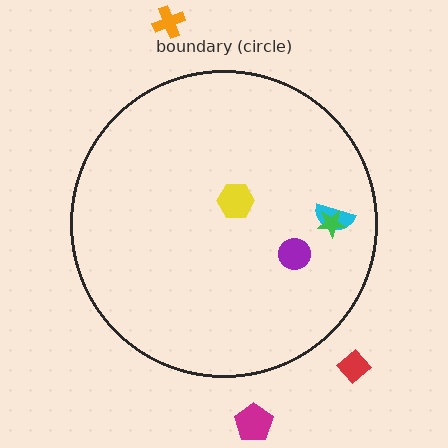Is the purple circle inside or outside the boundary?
Inside.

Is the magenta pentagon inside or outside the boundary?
Outside.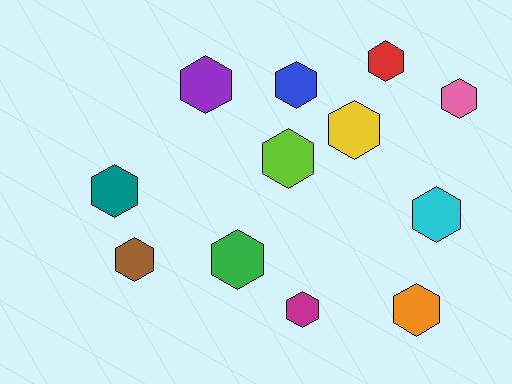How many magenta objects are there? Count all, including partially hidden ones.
There is 1 magenta object.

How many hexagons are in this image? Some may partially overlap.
There are 12 hexagons.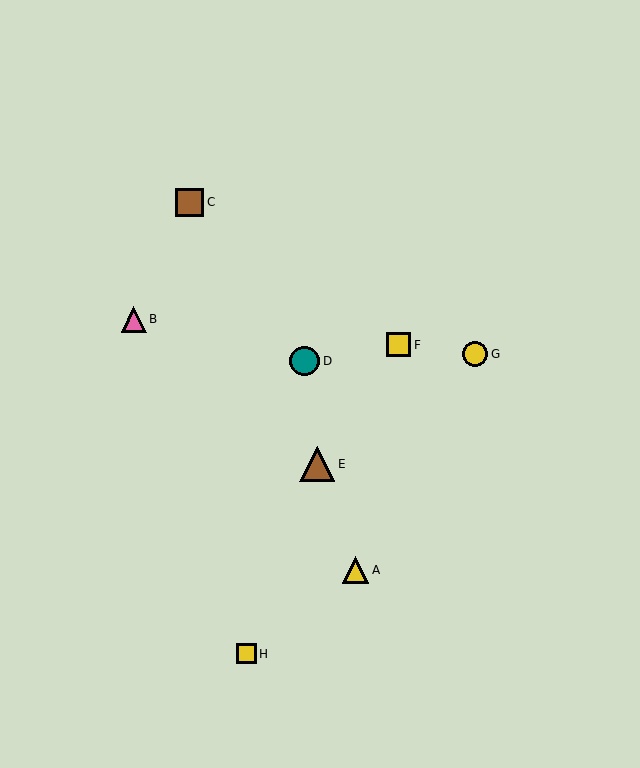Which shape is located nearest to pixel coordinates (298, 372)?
The teal circle (labeled D) at (305, 361) is nearest to that location.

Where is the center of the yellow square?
The center of the yellow square is at (246, 654).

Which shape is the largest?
The brown triangle (labeled E) is the largest.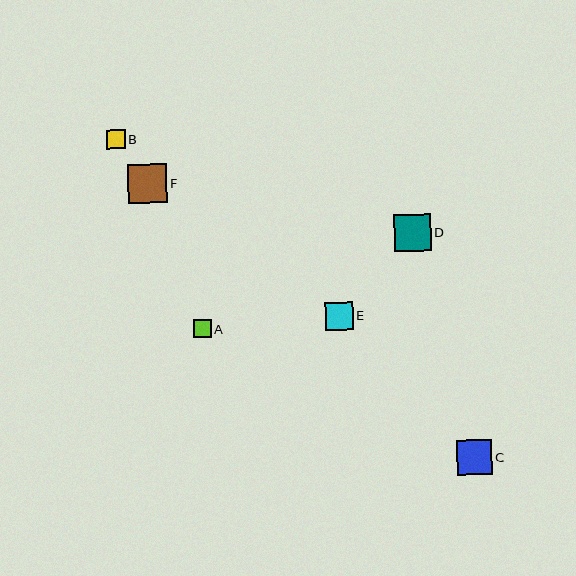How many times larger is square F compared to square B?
Square F is approximately 2.0 times the size of square B.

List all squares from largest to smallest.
From largest to smallest: F, D, C, E, B, A.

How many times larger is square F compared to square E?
Square F is approximately 1.4 times the size of square E.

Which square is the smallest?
Square A is the smallest with a size of approximately 17 pixels.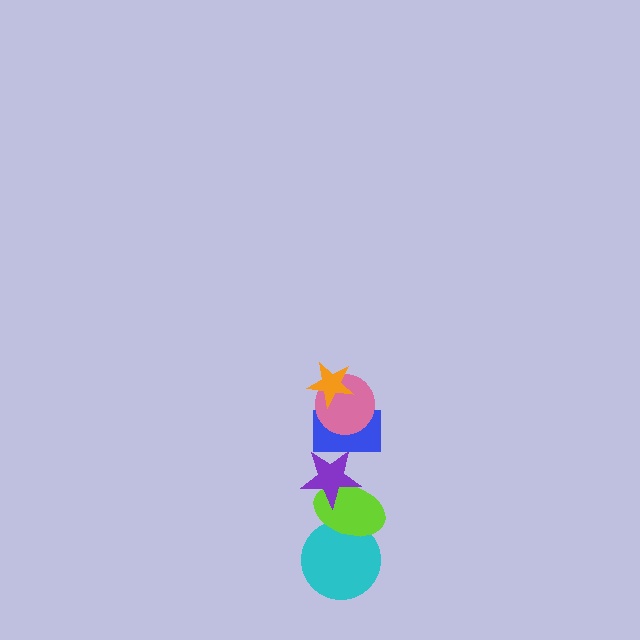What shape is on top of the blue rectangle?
The pink circle is on top of the blue rectangle.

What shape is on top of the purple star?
The blue rectangle is on top of the purple star.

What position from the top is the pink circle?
The pink circle is 2nd from the top.